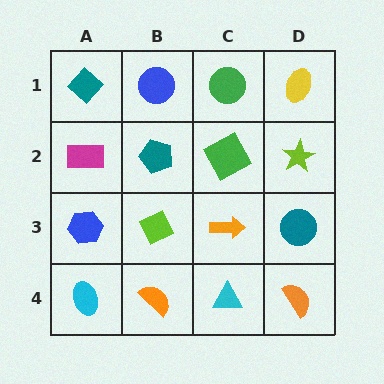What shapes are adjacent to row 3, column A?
A magenta rectangle (row 2, column A), a cyan ellipse (row 4, column A), a lime diamond (row 3, column B).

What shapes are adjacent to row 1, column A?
A magenta rectangle (row 2, column A), a blue circle (row 1, column B).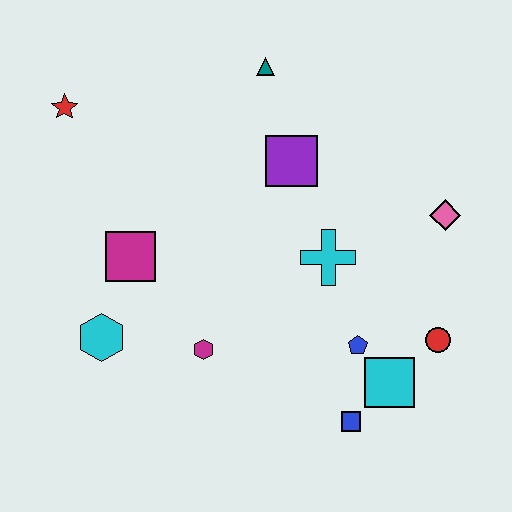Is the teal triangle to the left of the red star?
No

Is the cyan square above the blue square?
Yes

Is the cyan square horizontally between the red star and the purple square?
No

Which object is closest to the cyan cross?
The blue pentagon is closest to the cyan cross.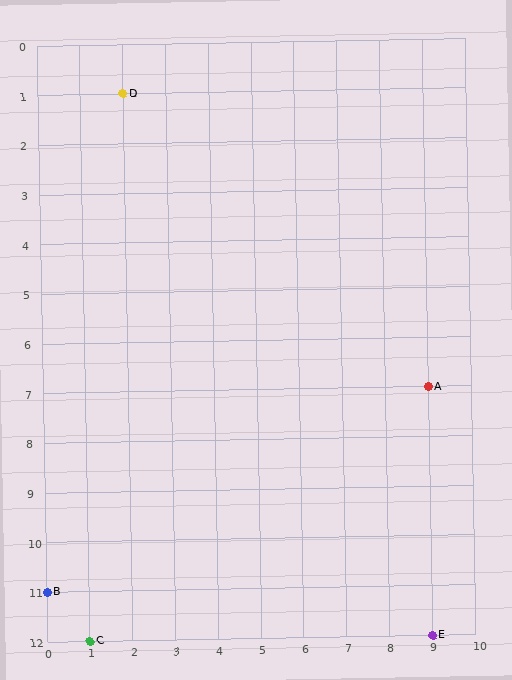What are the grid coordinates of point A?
Point A is at grid coordinates (9, 7).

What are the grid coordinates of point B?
Point B is at grid coordinates (0, 11).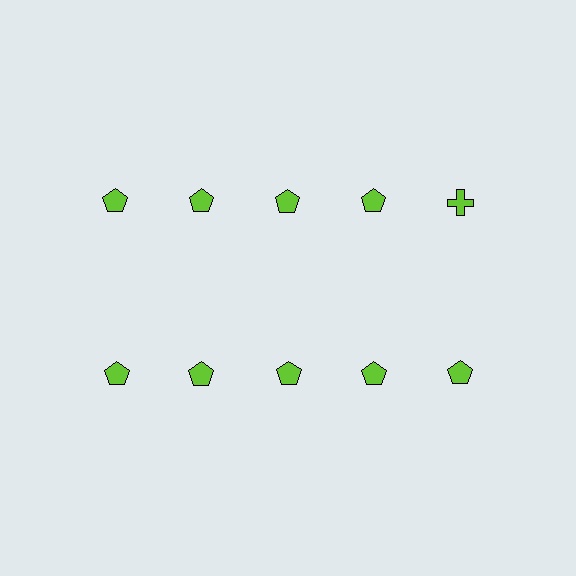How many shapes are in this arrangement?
There are 10 shapes arranged in a grid pattern.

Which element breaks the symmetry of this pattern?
The lime cross in the top row, rightmost column breaks the symmetry. All other shapes are lime pentagons.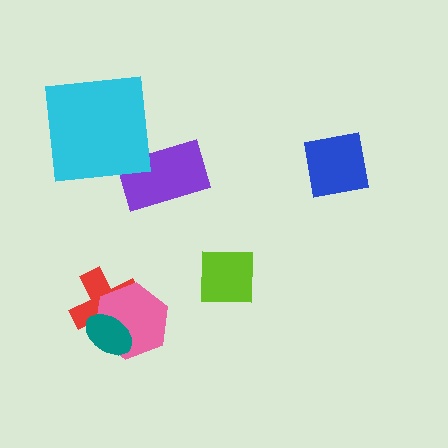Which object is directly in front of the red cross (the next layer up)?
The pink hexagon is directly in front of the red cross.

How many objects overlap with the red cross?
2 objects overlap with the red cross.